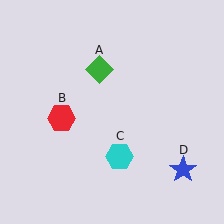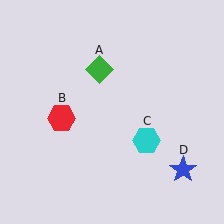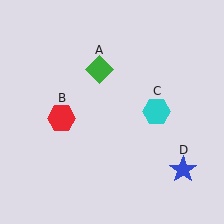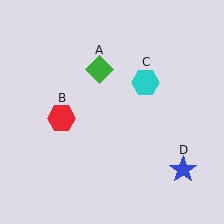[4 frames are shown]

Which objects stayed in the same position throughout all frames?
Green diamond (object A) and red hexagon (object B) and blue star (object D) remained stationary.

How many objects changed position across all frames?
1 object changed position: cyan hexagon (object C).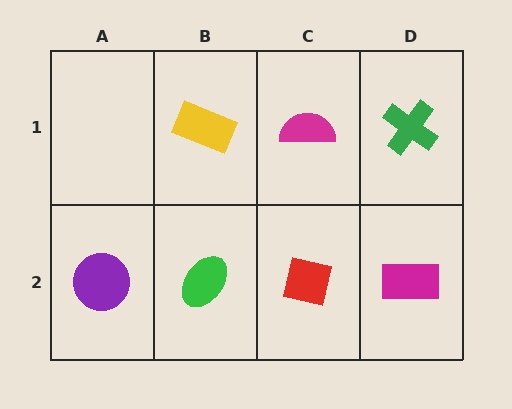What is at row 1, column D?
A green cross.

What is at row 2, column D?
A magenta rectangle.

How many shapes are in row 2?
4 shapes.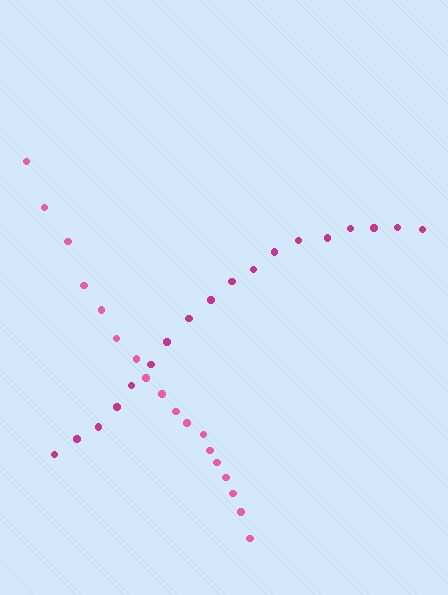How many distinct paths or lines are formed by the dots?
There are 2 distinct paths.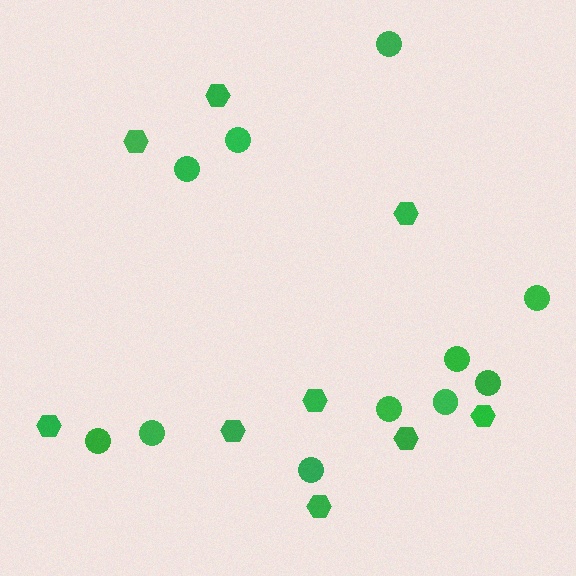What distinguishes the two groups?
There are 2 groups: one group of circles (11) and one group of hexagons (9).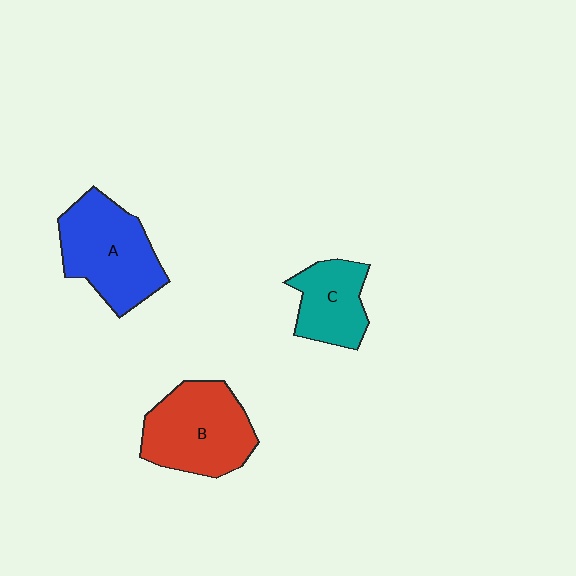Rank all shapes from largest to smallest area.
From largest to smallest: A (blue), B (red), C (teal).